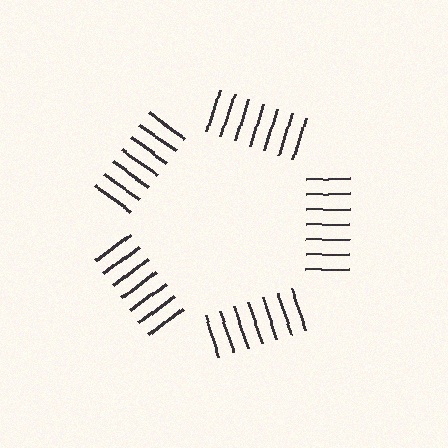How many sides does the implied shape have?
5 sides — the line-ends trace a pentagon.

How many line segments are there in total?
35 — 7 along each of the 5 edges.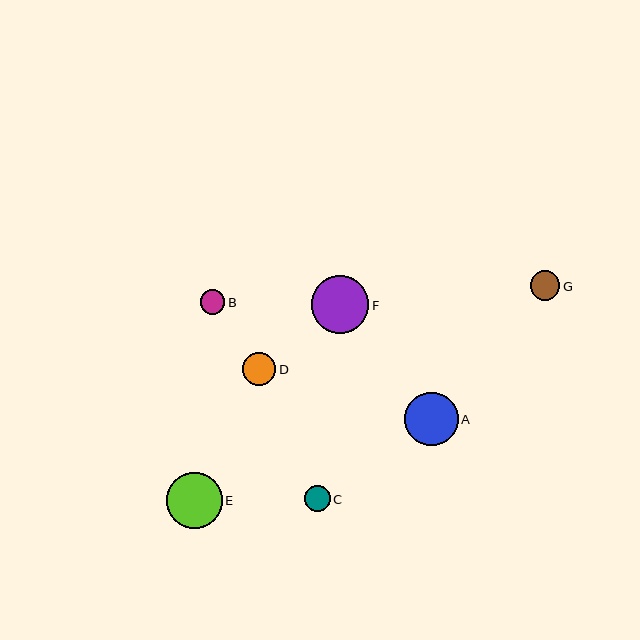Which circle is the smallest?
Circle B is the smallest with a size of approximately 24 pixels.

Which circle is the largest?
Circle F is the largest with a size of approximately 57 pixels.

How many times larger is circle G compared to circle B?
Circle G is approximately 1.2 times the size of circle B.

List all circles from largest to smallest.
From largest to smallest: F, E, A, D, G, C, B.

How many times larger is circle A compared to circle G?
Circle A is approximately 1.8 times the size of circle G.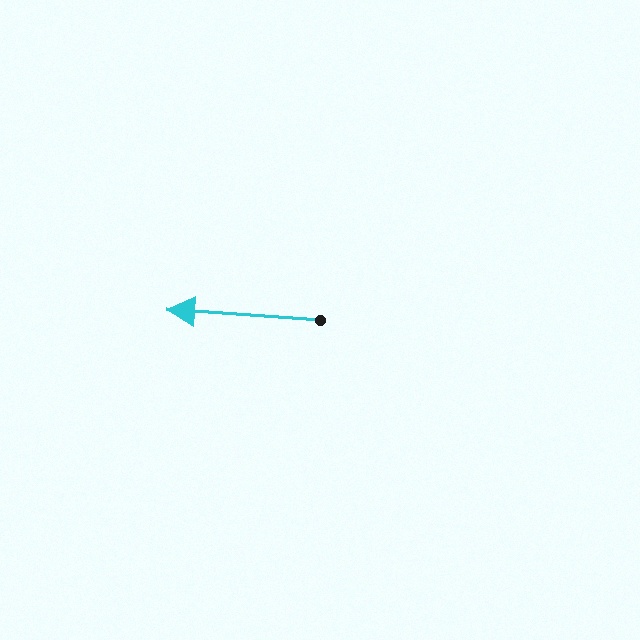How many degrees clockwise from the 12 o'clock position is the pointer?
Approximately 274 degrees.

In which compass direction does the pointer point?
West.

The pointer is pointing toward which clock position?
Roughly 9 o'clock.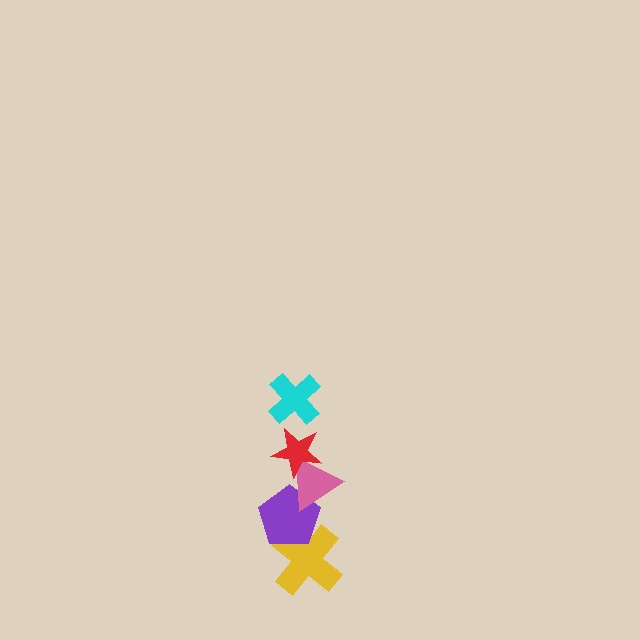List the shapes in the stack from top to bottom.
From top to bottom: the cyan cross, the red star, the pink triangle, the purple pentagon, the yellow cross.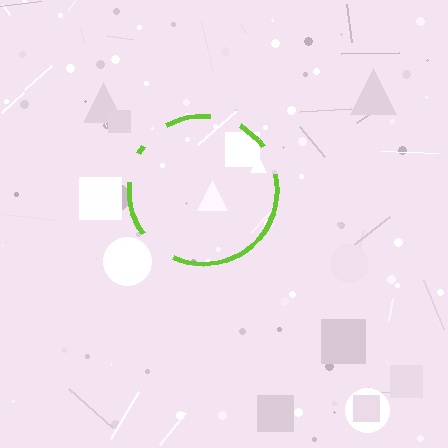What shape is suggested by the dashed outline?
The dashed outline suggests a circle.